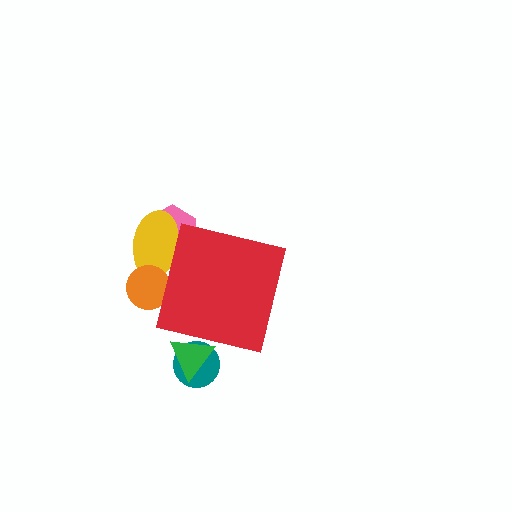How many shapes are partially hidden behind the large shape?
5 shapes are partially hidden.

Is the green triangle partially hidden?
Yes, the green triangle is partially hidden behind the red square.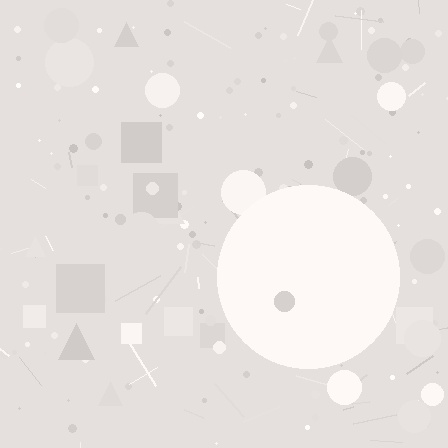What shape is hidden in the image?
A circle is hidden in the image.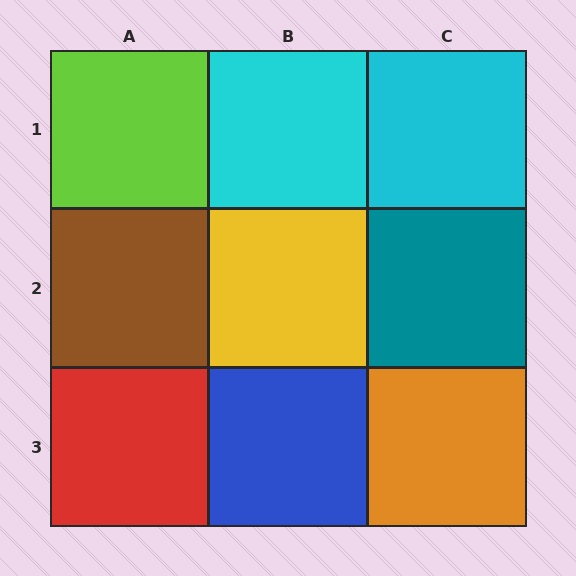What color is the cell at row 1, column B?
Cyan.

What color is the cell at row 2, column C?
Teal.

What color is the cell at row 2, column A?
Brown.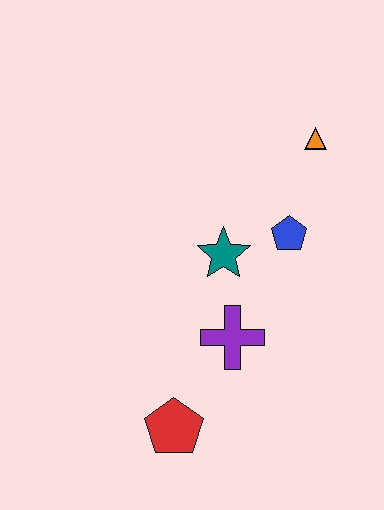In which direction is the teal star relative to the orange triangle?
The teal star is below the orange triangle.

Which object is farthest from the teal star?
The red pentagon is farthest from the teal star.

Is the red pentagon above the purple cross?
No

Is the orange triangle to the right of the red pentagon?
Yes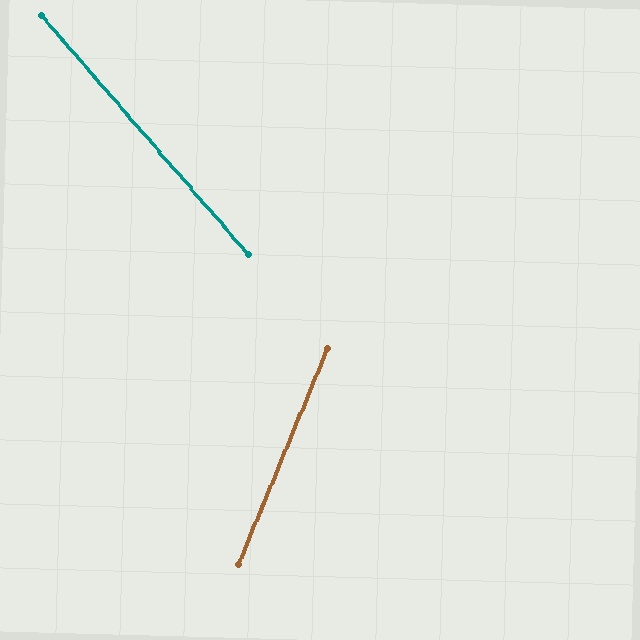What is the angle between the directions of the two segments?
Approximately 63 degrees.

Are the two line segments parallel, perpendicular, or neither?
Neither parallel nor perpendicular — they differ by about 63°.